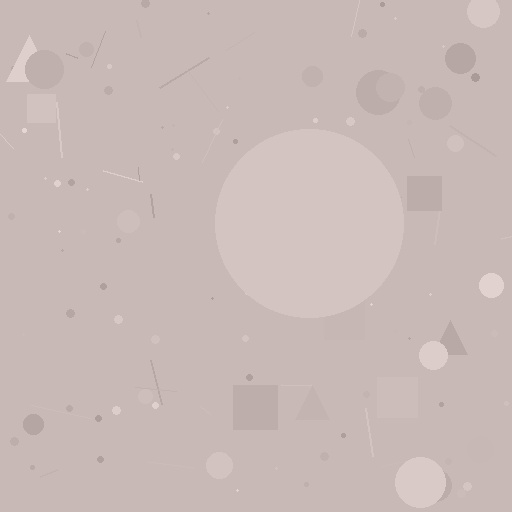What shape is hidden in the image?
A circle is hidden in the image.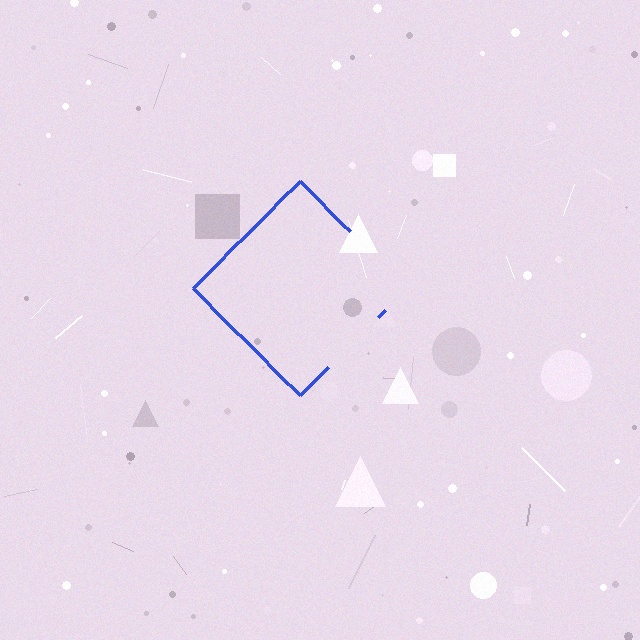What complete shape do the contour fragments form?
The contour fragments form a diamond.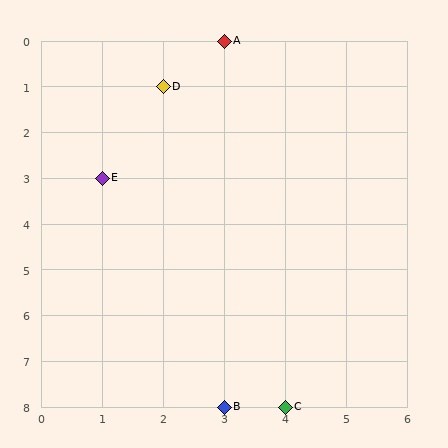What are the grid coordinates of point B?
Point B is at grid coordinates (3, 8).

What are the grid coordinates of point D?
Point D is at grid coordinates (2, 1).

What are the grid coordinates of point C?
Point C is at grid coordinates (4, 8).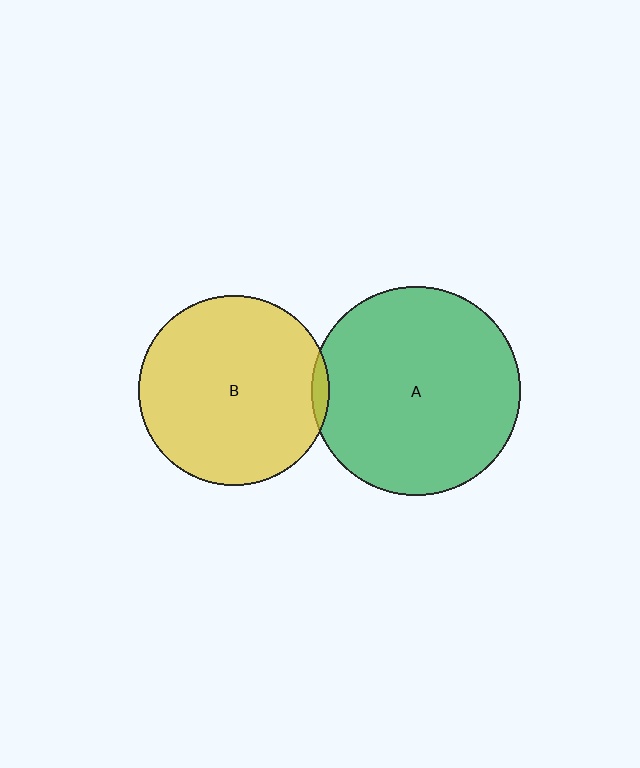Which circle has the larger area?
Circle A (green).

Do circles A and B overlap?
Yes.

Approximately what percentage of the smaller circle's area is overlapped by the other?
Approximately 5%.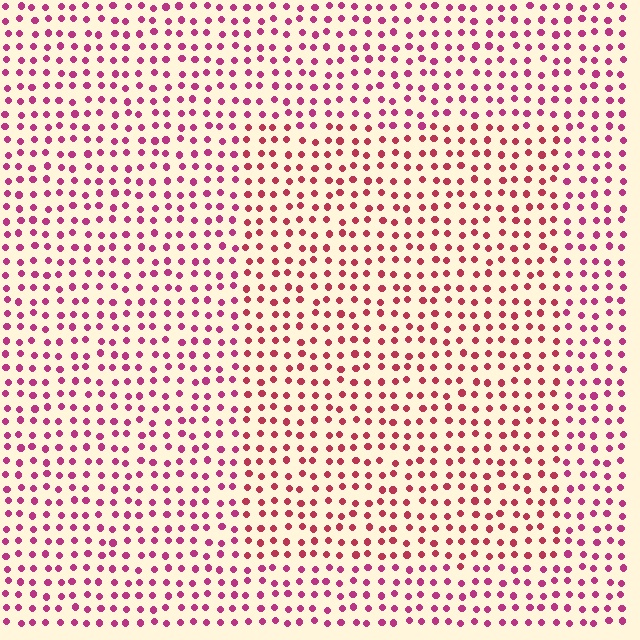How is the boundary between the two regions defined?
The boundary is defined purely by a slight shift in hue (about 23 degrees). Spacing, size, and orientation are identical on both sides.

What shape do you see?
I see a rectangle.